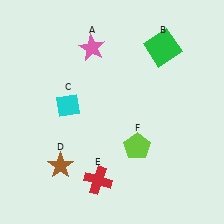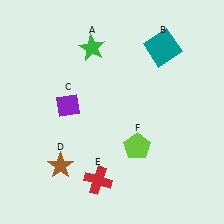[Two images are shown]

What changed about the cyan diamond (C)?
In Image 1, C is cyan. In Image 2, it changed to purple.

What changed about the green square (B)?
In Image 1, B is green. In Image 2, it changed to teal.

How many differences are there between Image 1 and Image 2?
There are 3 differences between the two images.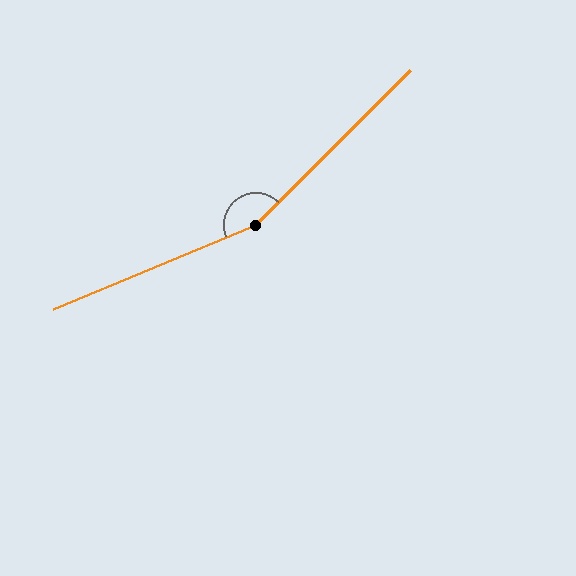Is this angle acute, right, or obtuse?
It is obtuse.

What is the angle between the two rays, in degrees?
Approximately 157 degrees.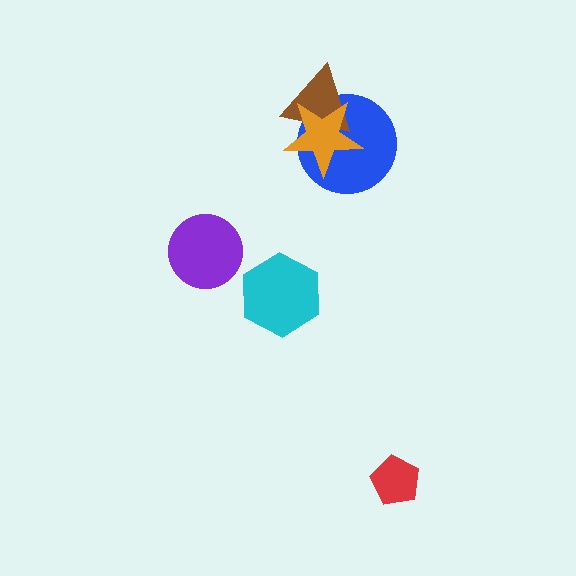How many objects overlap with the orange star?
2 objects overlap with the orange star.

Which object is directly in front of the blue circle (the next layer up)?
The brown triangle is directly in front of the blue circle.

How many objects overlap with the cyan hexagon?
0 objects overlap with the cyan hexagon.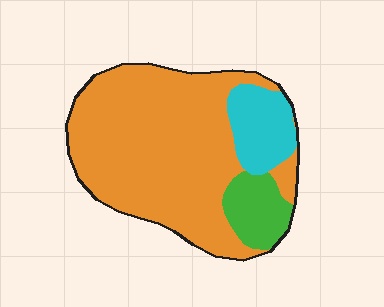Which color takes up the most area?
Orange, at roughly 75%.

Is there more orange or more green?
Orange.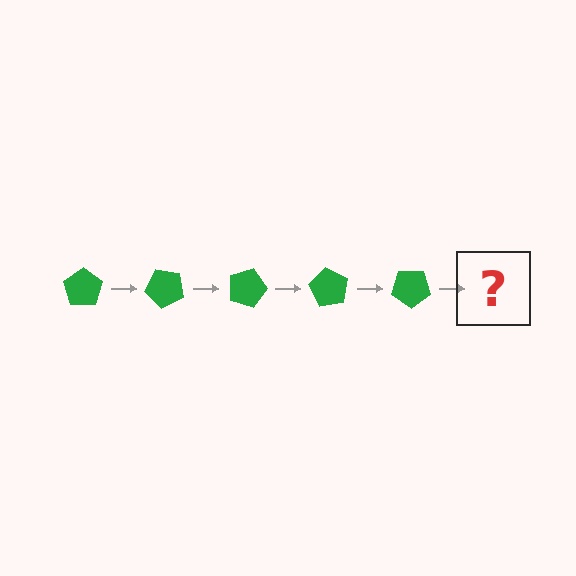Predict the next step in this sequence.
The next step is a green pentagon rotated 225 degrees.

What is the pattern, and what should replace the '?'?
The pattern is that the pentagon rotates 45 degrees each step. The '?' should be a green pentagon rotated 225 degrees.